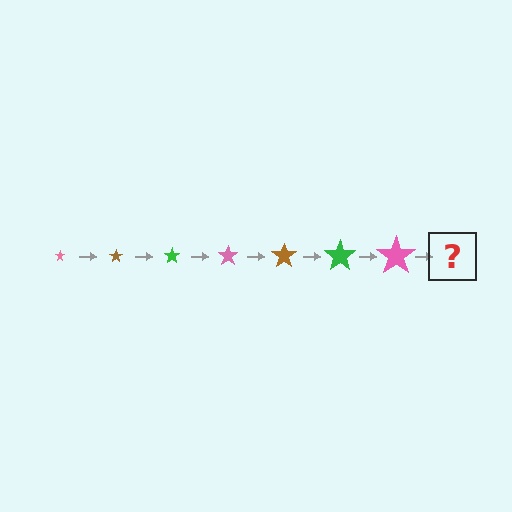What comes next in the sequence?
The next element should be a brown star, larger than the previous one.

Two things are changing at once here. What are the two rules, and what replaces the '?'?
The two rules are that the star grows larger each step and the color cycles through pink, brown, and green. The '?' should be a brown star, larger than the previous one.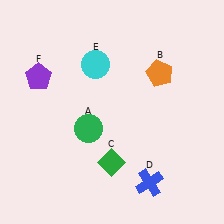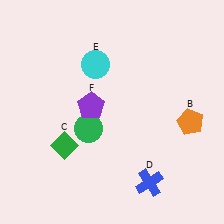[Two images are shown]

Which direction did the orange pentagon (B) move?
The orange pentagon (B) moved down.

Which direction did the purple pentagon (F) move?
The purple pentagon (F) moved right.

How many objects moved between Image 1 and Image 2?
3 objects moved between the two images.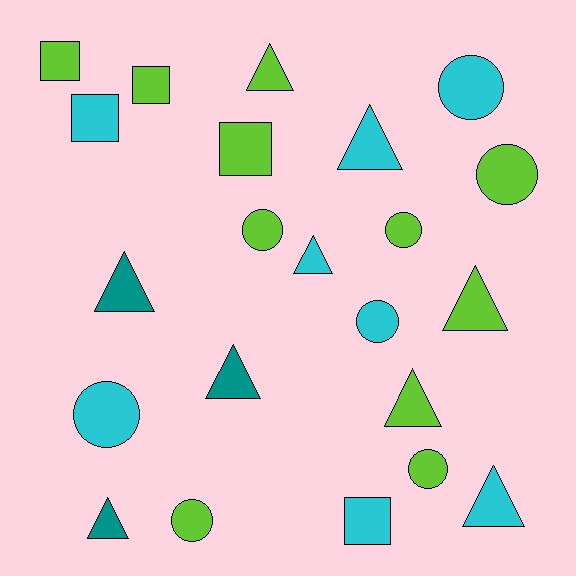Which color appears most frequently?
Lime, with 11 objects.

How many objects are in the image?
There are 22 objects.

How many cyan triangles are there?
There are 3 cyan triangles.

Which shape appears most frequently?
Triangle, with 9 objects.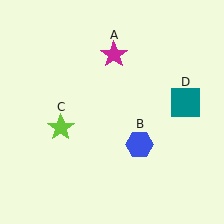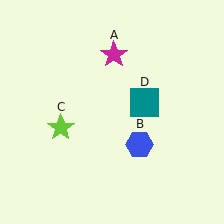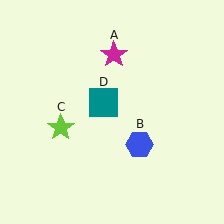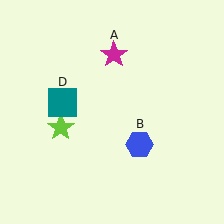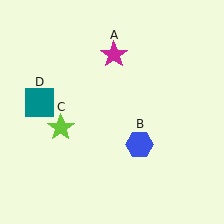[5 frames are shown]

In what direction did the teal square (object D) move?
The teal square (object D) moved left.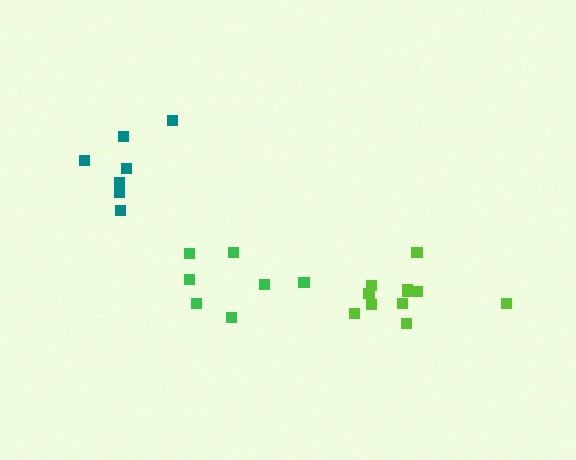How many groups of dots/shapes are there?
There are 3 groups.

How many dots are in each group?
Group 1: 7 dots, Group 2: 7 dots, Group 3: 11 dots (25 total).